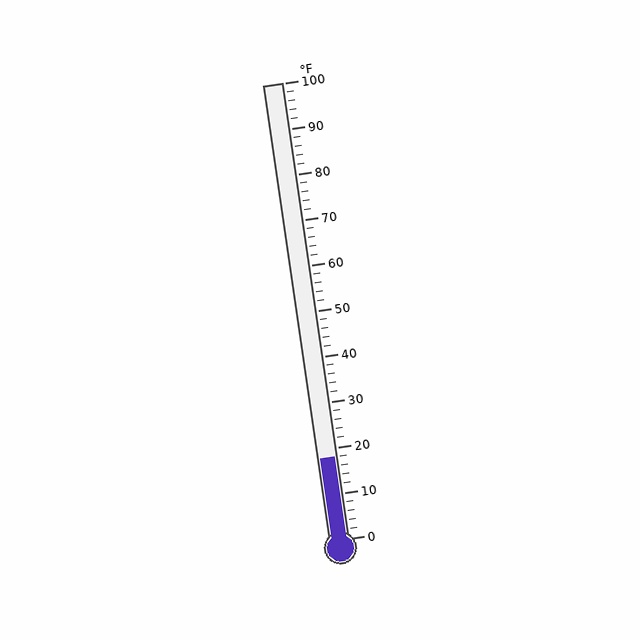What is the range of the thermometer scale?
The thermometer scale ranges from 0°F to 100°F.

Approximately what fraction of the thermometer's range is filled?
The thermometer is filled to approximately 20% of its range.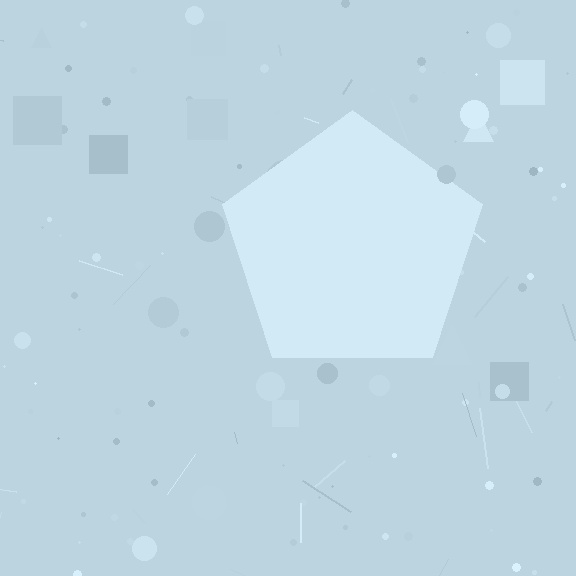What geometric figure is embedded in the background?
A pentagon is embedded in the background.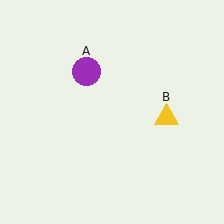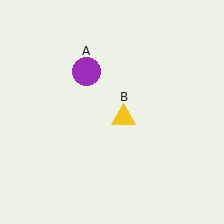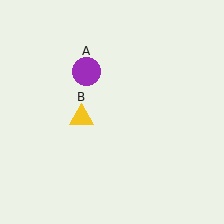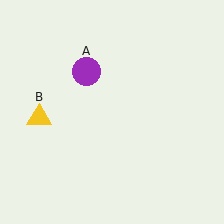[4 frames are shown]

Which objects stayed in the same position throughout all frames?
Purple circle (object A) remained stationary.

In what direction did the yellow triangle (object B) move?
The yellow triangle (object B) moved left.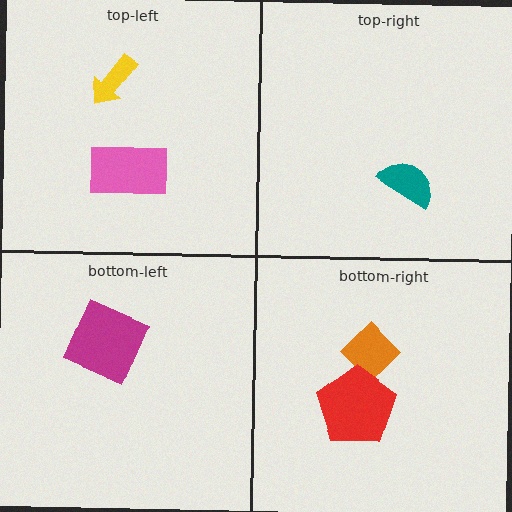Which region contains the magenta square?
The bottom-left region.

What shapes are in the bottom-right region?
The orange diamond, the red pentagon.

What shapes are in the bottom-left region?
The magenta square.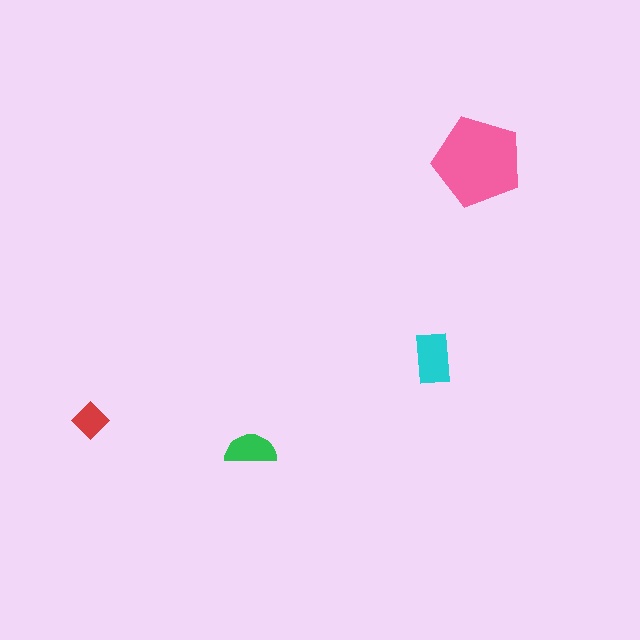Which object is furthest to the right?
The pink pentagon is rightmost.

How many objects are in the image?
There are 4 objects in the image.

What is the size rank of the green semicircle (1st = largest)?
3rd.